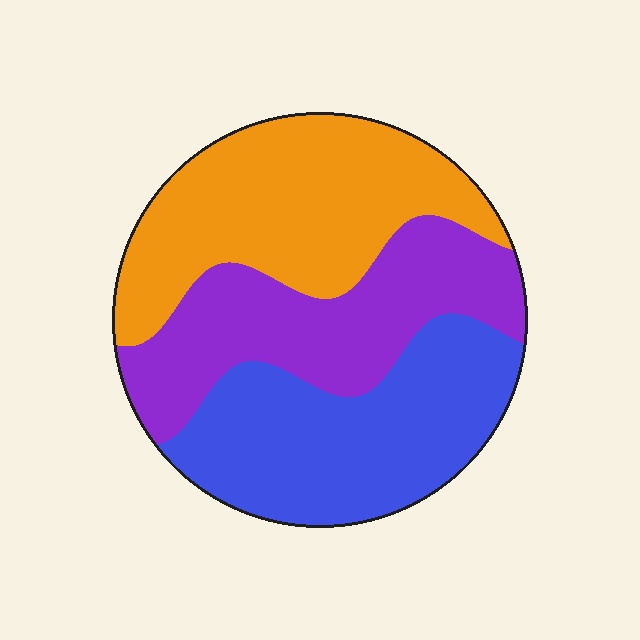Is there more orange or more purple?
Orange.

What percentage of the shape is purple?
Purple covers 30% of the shape.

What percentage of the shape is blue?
Blue covers around 35% of the shape.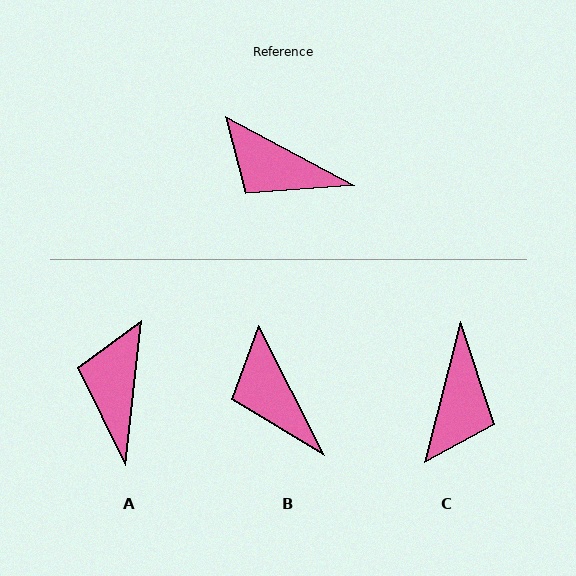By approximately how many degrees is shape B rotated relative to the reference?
Approximately 35 degrees clockwise.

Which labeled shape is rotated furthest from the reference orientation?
C, about 104 degrees away.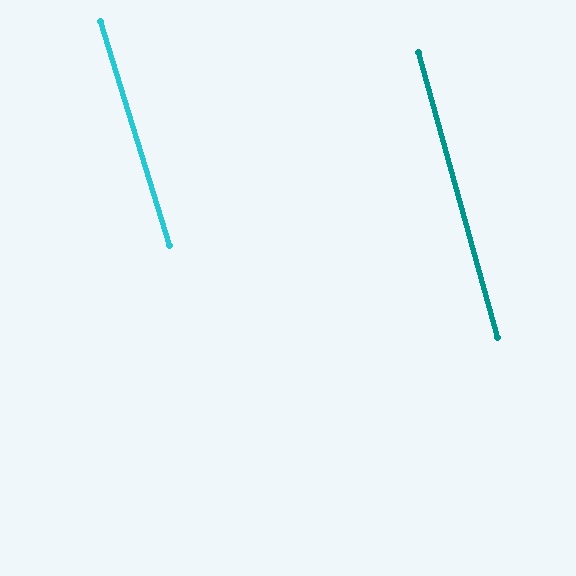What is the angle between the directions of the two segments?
Approximately 1 degree.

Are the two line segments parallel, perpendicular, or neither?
Parallel — their directions differ by only 1.5°.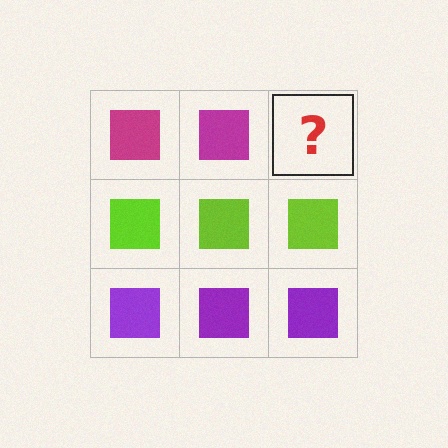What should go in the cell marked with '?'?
The missing cell should contain a magenta square.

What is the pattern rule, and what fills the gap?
The rule is that each row has a consistent color. The gap should be filled with a magenta square.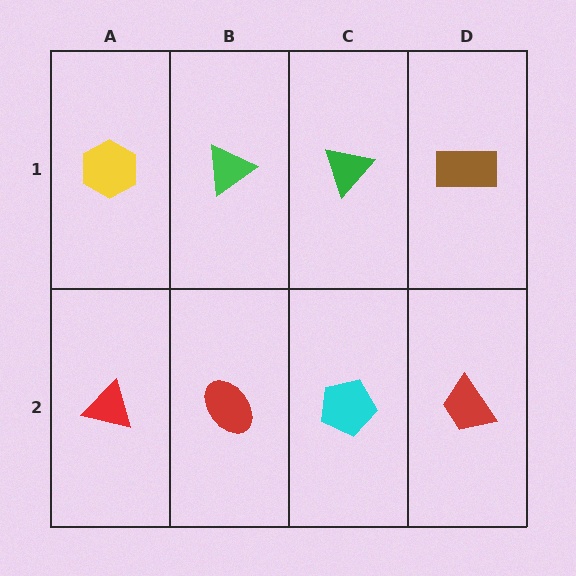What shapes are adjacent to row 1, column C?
A cyan pentagon (row 2, column C), a green triangle (row 1, column B), a brown rectangle (row 1, column D).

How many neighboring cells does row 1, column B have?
3.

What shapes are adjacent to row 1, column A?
A red triangle (row 2, column A), a green triangle (row 1, column B).